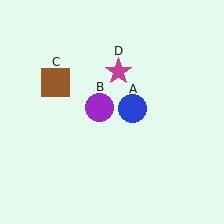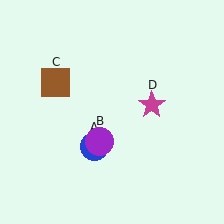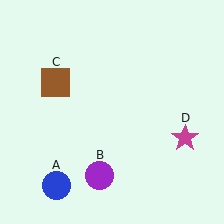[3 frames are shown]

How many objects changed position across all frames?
3 objects changed position: blue circle (object A), purple circle (object B), magenta star (object D).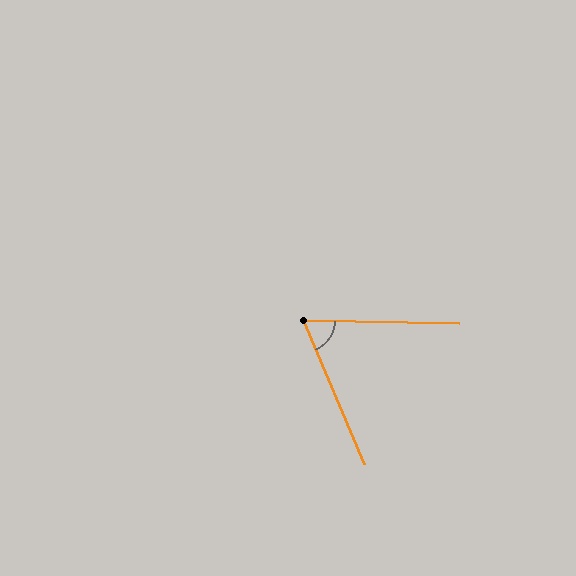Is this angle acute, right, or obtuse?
It is acute.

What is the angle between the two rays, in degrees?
Approximately 66 degrees.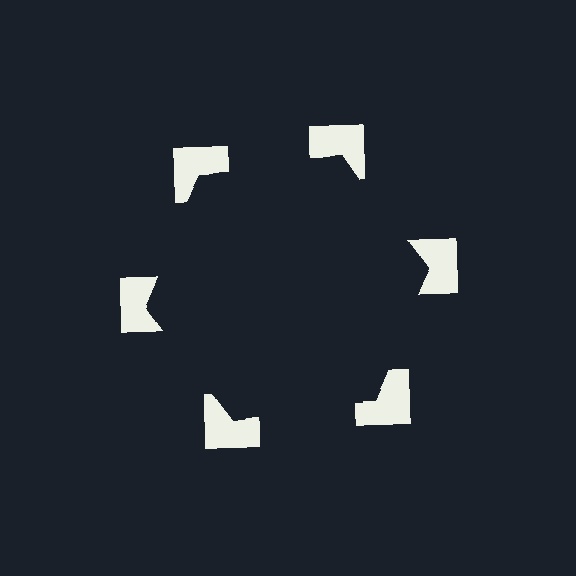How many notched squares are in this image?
There are 6 — one at each vertex of the illusory hexagon.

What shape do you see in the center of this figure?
An illusory hexagon — its edges are inferred from the aligned wedge cuts in the notched squares, not physically drawn.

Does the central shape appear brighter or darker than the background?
It typically appears slightly darker than the background, even though no actual brightness change is drawn.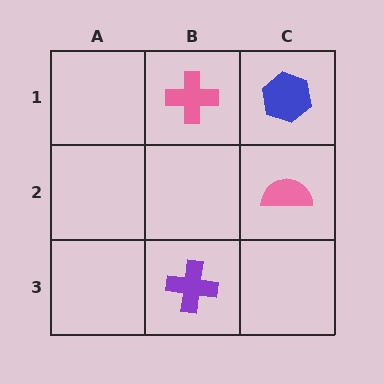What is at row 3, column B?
A purple cross.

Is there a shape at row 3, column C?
No, that cell is empty.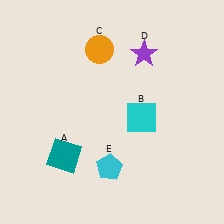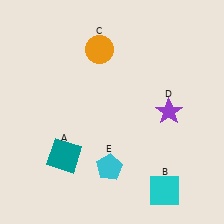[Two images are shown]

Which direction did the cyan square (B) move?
The cyan square (B) moved down.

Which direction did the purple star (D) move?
The purple star (D) moved down.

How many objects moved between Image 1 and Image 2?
2 objects moved between the two images.